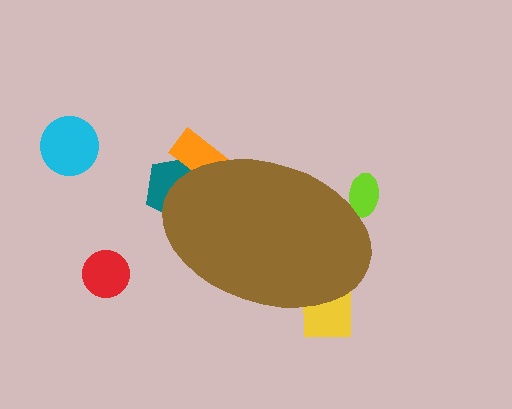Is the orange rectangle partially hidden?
Yes, the orange rectangle is partially hidden behind the brown ellipse.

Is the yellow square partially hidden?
Yes, the yellow square is partially hidden behind the brown ellipse.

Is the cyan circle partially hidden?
No, the cyan circle is fully visible.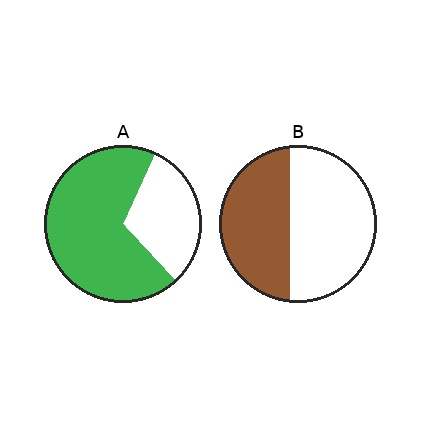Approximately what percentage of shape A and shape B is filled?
A is approximately 70% and B is approximately 45%.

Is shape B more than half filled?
No.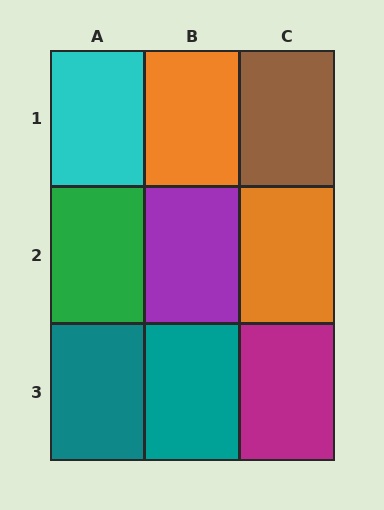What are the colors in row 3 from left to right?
Teal, teal, magenta.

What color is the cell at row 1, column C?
Brown.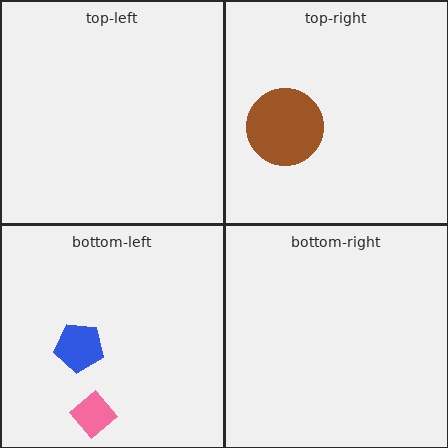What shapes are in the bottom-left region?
The blue pentagon, the pink diamond.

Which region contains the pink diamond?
The bottom-left region.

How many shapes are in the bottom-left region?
2.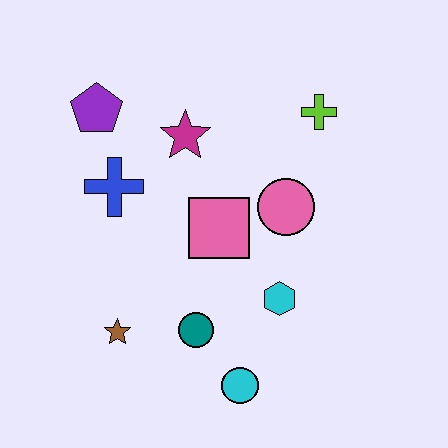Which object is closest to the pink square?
The pink circle is closest to the pink square.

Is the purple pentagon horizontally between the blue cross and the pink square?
No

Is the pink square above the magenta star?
No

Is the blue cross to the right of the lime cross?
No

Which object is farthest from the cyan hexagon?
The purple pentagon is farthest from the cyan hexagon.